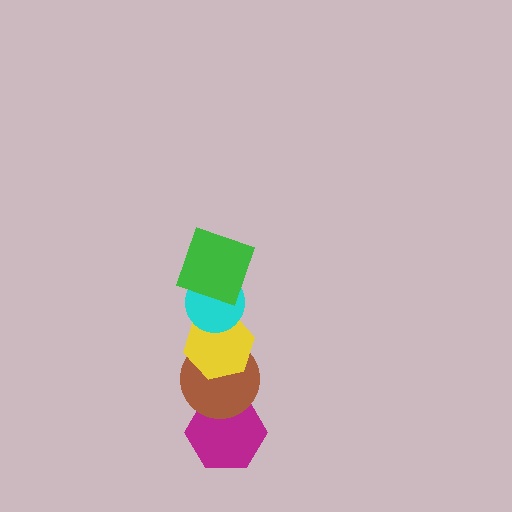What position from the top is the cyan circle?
The cyan circle is 2nd from the top.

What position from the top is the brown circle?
The brown circle is 4th from the top.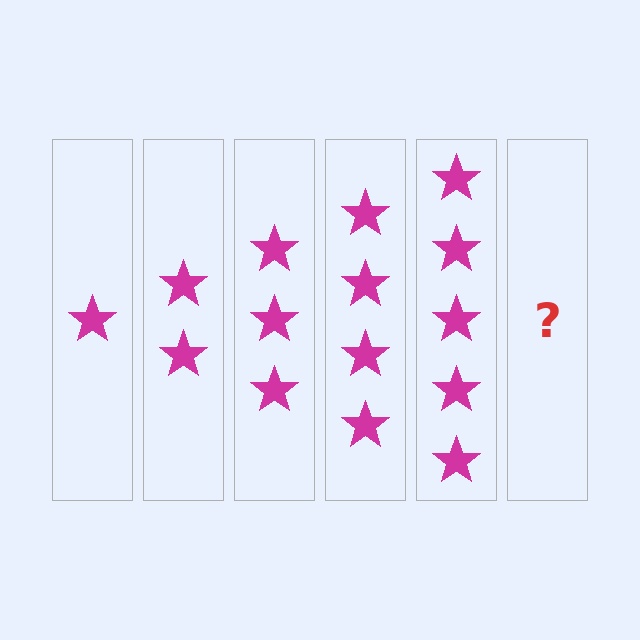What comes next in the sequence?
The next element should be 6 stars.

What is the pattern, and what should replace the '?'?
The pattern is that each step adds one more star. The '?' should be 6 stars.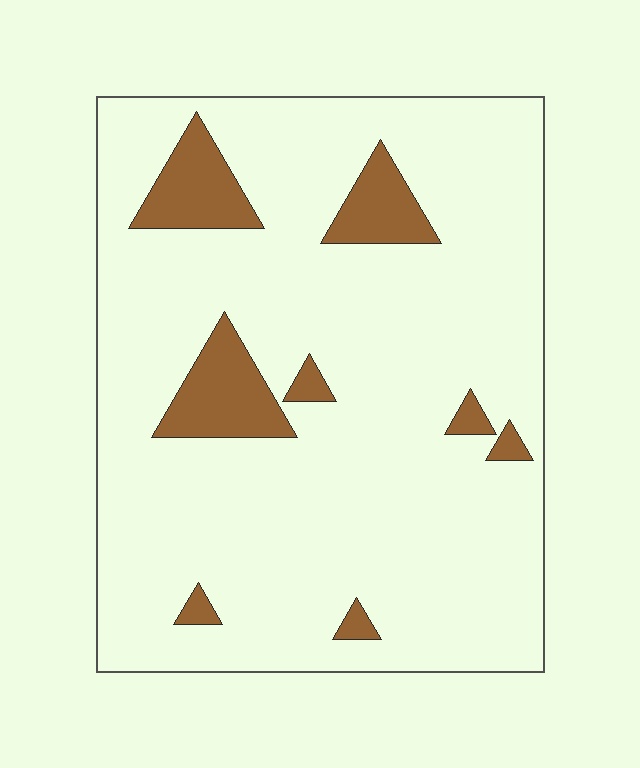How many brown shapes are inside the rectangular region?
8.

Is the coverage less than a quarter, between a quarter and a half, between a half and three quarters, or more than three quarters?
Less than a quarter.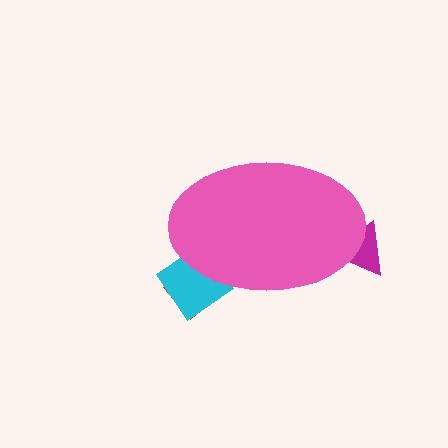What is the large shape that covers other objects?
A pink ellipse.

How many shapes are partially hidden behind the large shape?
3 shapes are partially hidden.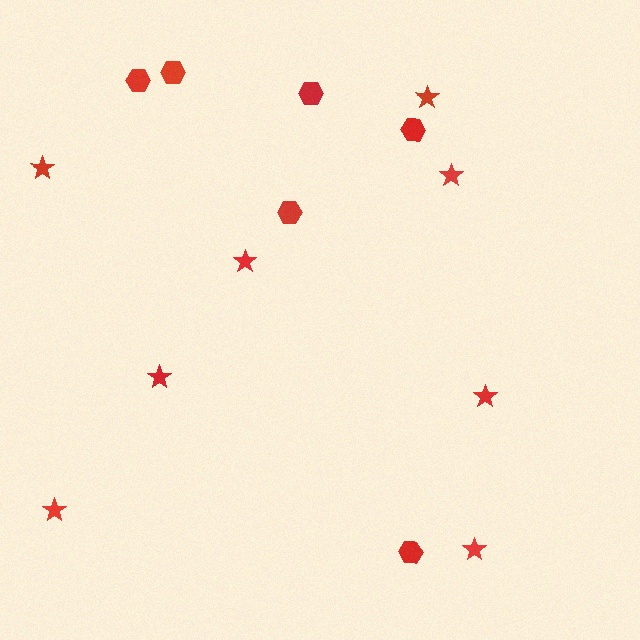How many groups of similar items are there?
There are 2 groups: one group of stars (8) and one group of hexagons (6).